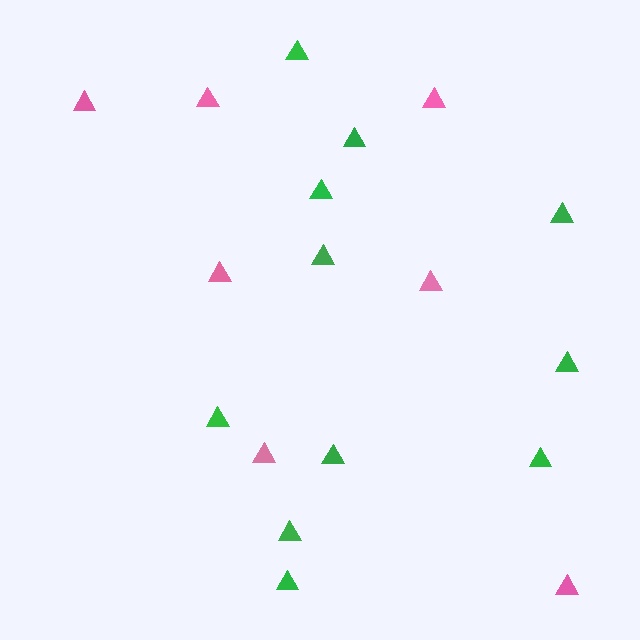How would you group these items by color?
There are 2 groups: one group of pink triangles (7) and one group of green triangles (11).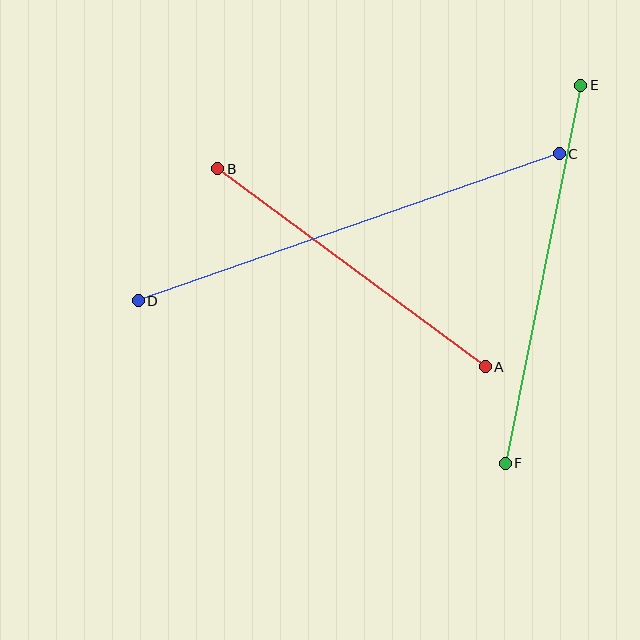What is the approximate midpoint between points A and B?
The midpoint is at approximately (352, 268) pixels.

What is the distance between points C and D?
The distance is approximately 446 pixels.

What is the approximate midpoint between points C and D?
The midpoint is at approximately (349, 227) pixels.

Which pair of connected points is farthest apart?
Points C and D are farthest apart.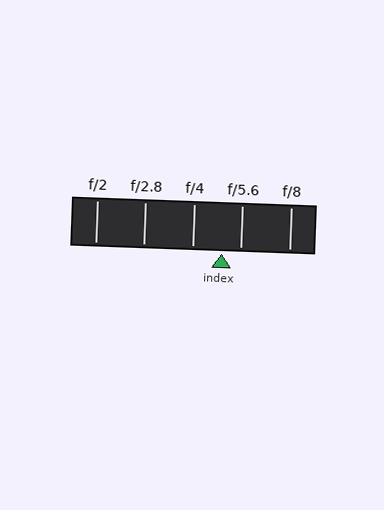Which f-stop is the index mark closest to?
The index mark is closest to f/5.6.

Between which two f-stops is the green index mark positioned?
The index mark is between f/4 and f/5.6.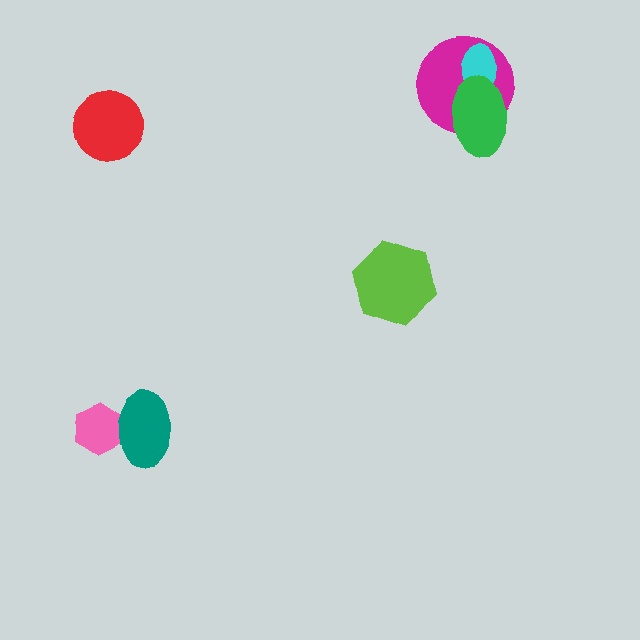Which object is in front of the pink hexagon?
The teal ellipse is in front of the pink hexagon.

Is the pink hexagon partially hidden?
Yes, it is partially covered by another shape.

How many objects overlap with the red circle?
0 objects overlap with the red circle.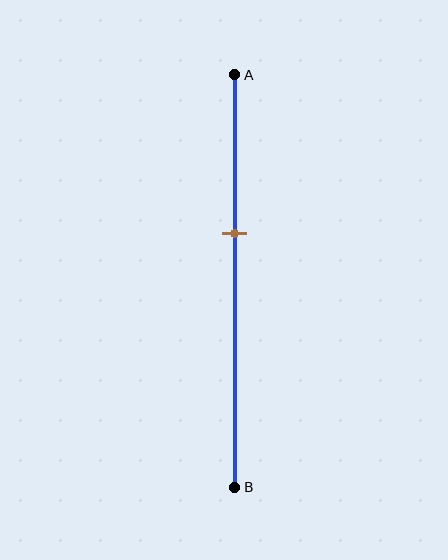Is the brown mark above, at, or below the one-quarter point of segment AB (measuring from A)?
The brown mark is below the one-quarter point of segment AB.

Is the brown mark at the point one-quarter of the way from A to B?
No, the mark is at about 40% from A, not at the 25% one-quarter point.